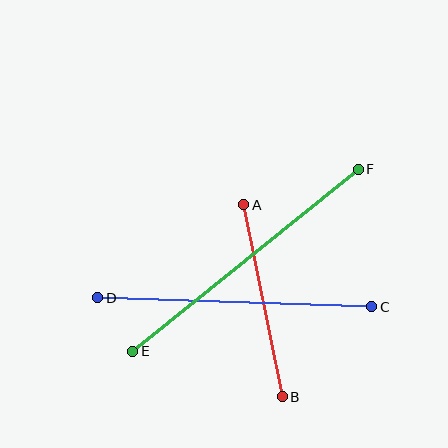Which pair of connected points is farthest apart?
Points E and F are farthest apart.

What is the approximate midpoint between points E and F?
The midpoint is at approximately (245, 260) pixels.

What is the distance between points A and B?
The distance is approximately 196 pixels.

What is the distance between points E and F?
The distance is approximately 290 pixels.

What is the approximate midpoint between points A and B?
The midpoint is at approximately (263, 301) pixels.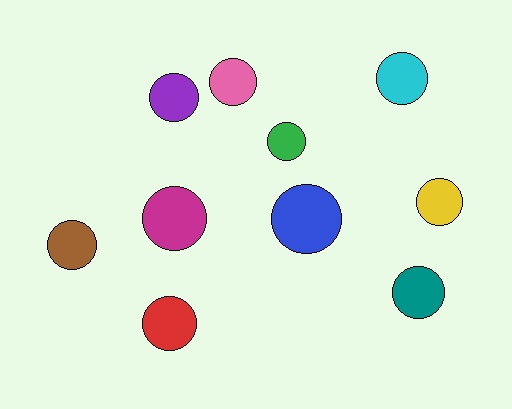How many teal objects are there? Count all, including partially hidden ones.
There is 1 teal object.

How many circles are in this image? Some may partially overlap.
There are 10 circles.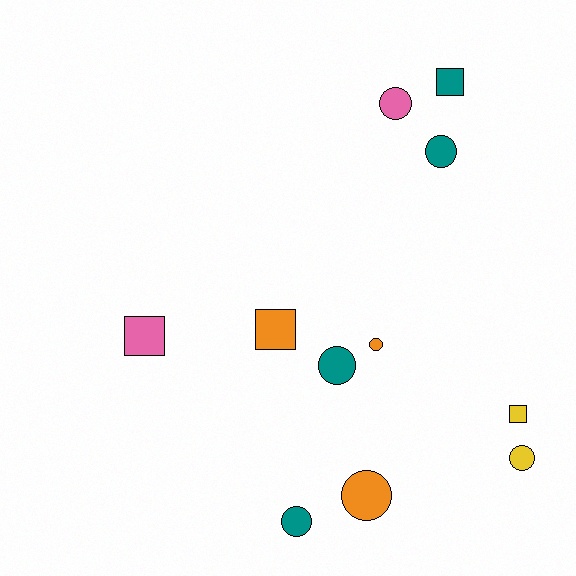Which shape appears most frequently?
Circle, with 7 objects.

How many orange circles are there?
There are 2 orange circles.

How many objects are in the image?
There are 11 objects.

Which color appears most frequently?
Teal, with 4 objects.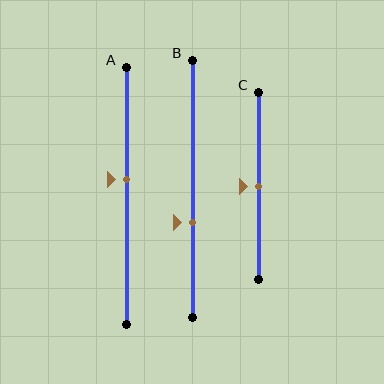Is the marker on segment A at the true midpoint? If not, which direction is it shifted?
No, the marker on segment A is shifted upward by about 6% of the segment length.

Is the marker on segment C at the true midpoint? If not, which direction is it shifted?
Yes, the marker on segment C is at the true midpoint.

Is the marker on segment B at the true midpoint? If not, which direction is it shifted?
No, the marker on segment B is shifted downward by about 13% of the segment length.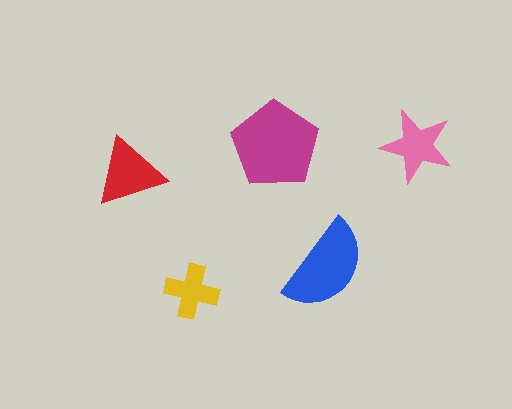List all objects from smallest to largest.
The yellow cross, the pink star, the red triangle, the blue semicircle, the magenta pentagon.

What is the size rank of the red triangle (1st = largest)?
3rd.